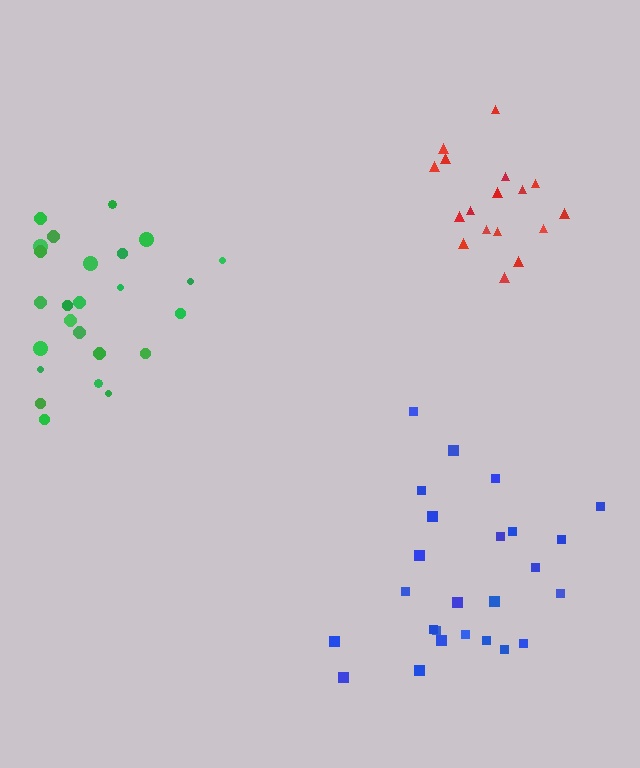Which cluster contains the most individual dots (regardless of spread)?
Blue (25).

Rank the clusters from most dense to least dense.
red, green, blue.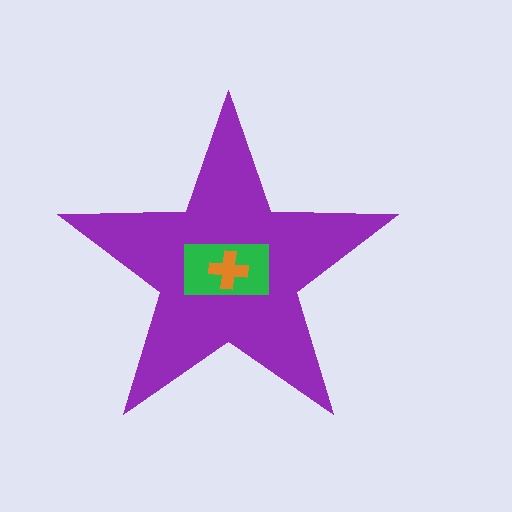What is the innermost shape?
The orange cross.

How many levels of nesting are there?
3.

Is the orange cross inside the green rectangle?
Yes.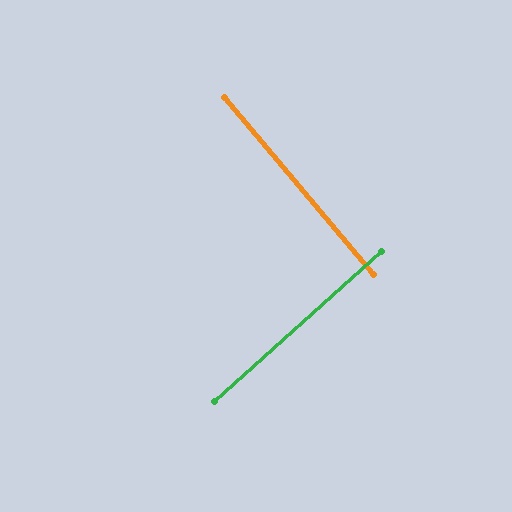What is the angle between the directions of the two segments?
Approximately 88 degrees.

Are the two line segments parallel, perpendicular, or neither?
Perpendicular — they meet at approximately 88°.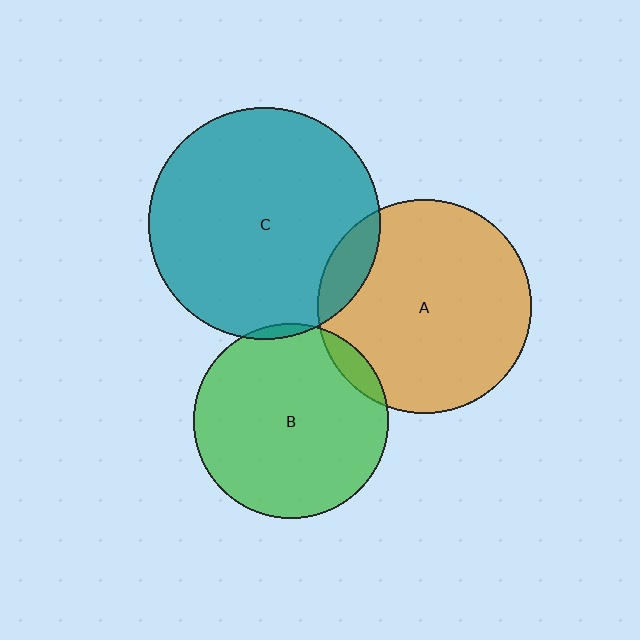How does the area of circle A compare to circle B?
Approximately 1.2 times.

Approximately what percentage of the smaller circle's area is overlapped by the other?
Approximately 5%.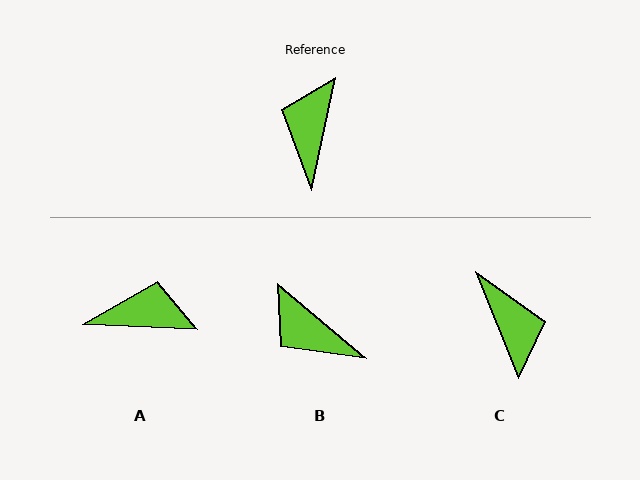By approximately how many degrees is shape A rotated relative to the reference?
Approximately 81 degrees clockwise.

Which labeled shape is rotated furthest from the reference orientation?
C, about 146 degrees away.